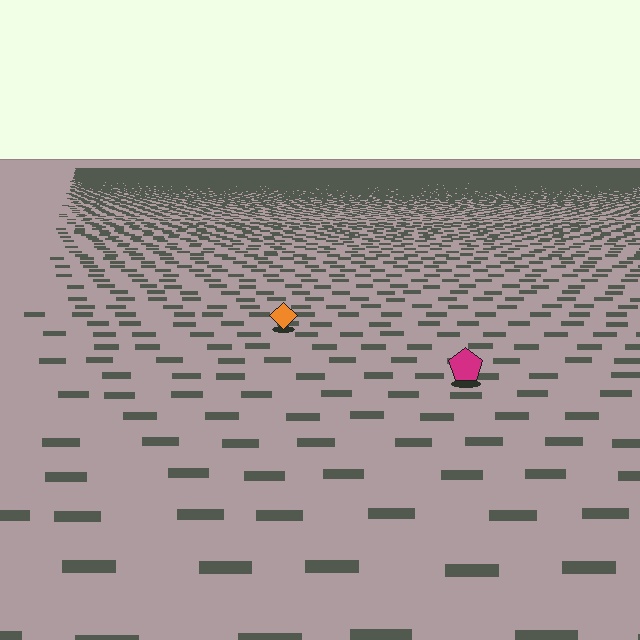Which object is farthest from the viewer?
The orange diamond is farthest from the viewer. It appears smaller and the ground texture around it is denser.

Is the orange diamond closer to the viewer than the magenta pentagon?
No. The magenta pentagon is closer — you can tell from the texture gradient: the ground texture is coarser near it.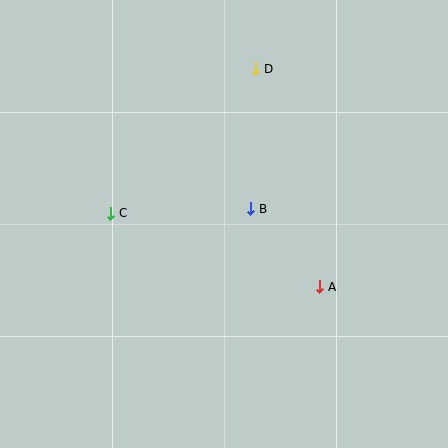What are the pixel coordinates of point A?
Point A is at (320, 287).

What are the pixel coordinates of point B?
Point B is at (251, 209).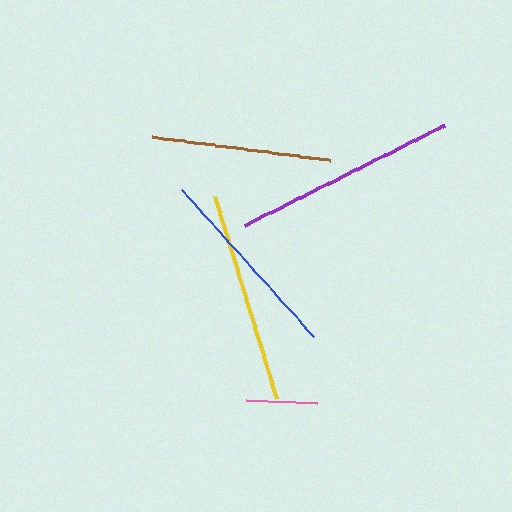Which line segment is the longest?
The purple line is the longest at approximately 223 pixels.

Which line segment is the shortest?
The pink line is the shortest at approximately 71 pixels.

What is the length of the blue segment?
The blue segment is approximately 197 pixels long.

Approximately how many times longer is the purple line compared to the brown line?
The purple line is approximately 1.2 times the length of the brown line.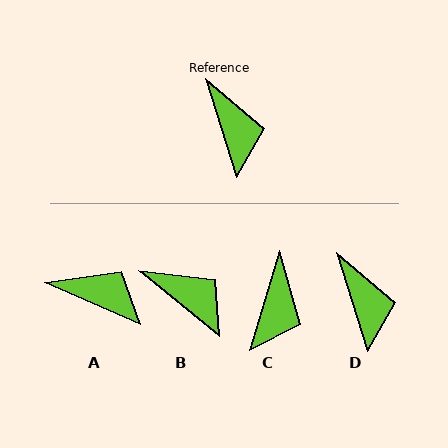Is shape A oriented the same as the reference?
No, it is off by about 49 degrees.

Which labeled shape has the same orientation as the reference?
D.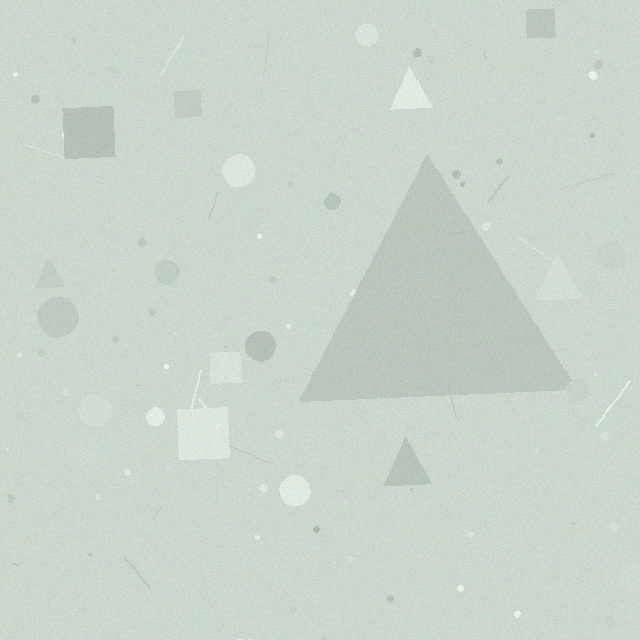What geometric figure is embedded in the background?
A triangle is embedded in the background.